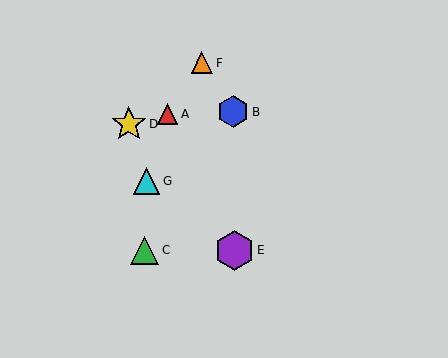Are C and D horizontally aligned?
No, C is at y≈250 and D is at y≈124.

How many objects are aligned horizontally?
2 objects (C, E) are aligned horizontally.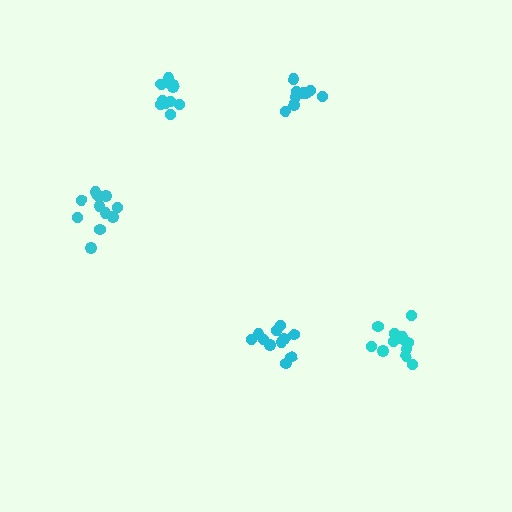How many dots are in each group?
Group 1: 9 dots, Group 2: 11 dots, Group 3: 12 dots, Group 4: 11 dots, Group 5: 13 dots (56 total).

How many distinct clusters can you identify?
There are 5 distinct clusters.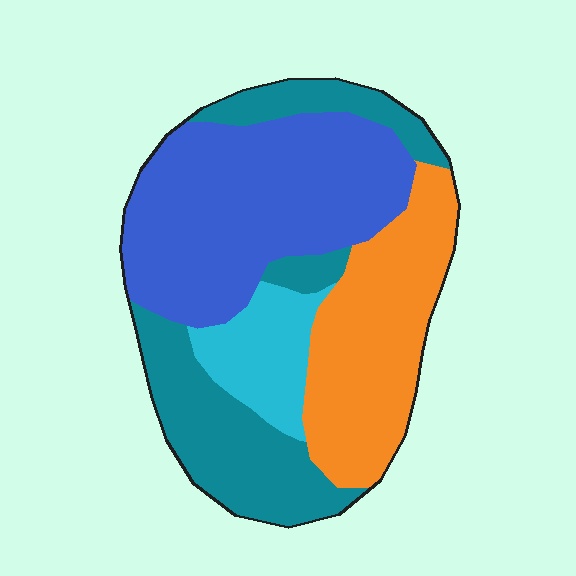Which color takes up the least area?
Cyan, at roughly 10%.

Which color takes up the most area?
Blue, at roughly 35%.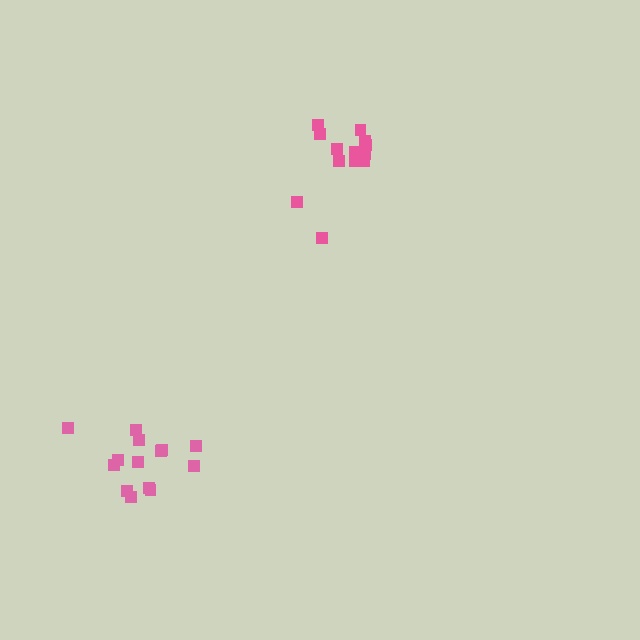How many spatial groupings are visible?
There are 2 spatial groupings.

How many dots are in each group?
Group 1: 13 dots, Group 2: 14 dots (27 total).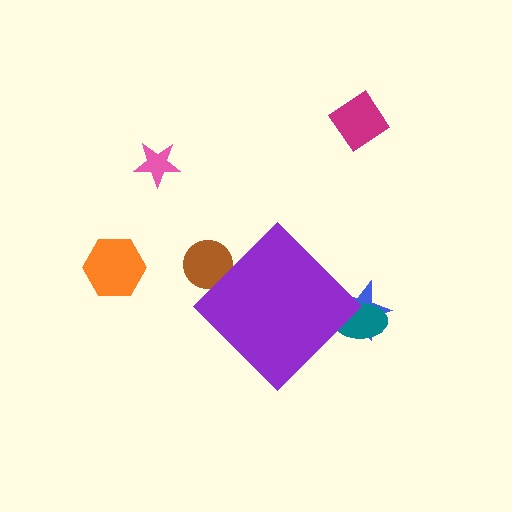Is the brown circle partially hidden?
Yes, the brown circle is partially hidden behind the purple diamond.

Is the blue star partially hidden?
Yes, the blue star is partially hidden behind the purple diamond.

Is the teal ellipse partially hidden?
Yes, the teal ellipse is partially hidden behind the purple diamond.